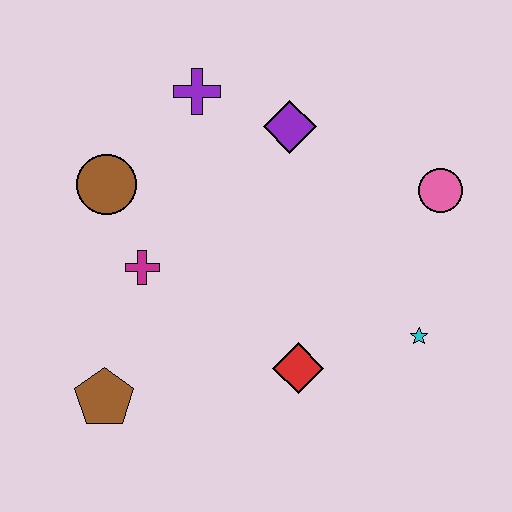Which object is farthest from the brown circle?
The cyan star is farthest from the brown circle.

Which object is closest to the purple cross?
The purple diamond is closest to the purple cross.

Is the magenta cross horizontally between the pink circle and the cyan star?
No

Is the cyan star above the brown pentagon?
Yes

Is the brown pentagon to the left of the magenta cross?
Yes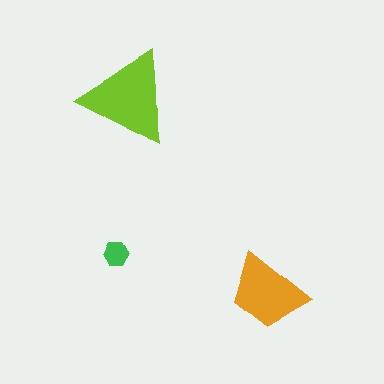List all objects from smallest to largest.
The green hexagon, the orange trapezoid, the lime triangle.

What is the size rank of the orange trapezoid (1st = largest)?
2nd.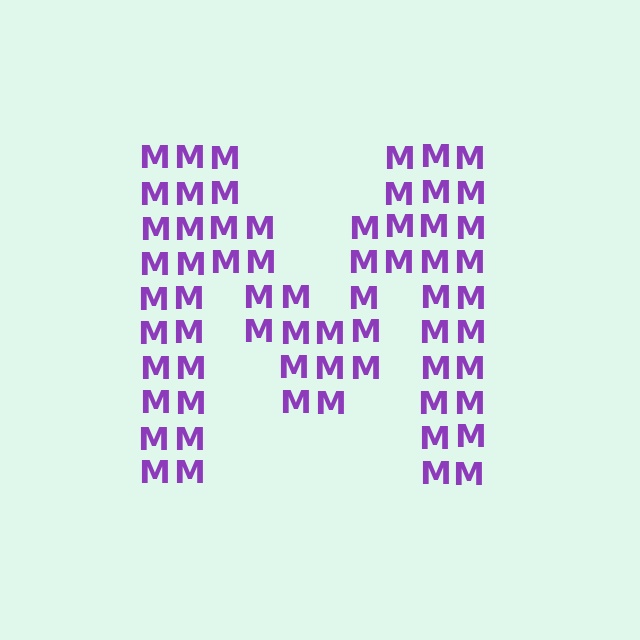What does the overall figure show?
The overall figure shows the letter M.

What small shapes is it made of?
It is made of small letter M's.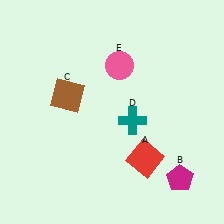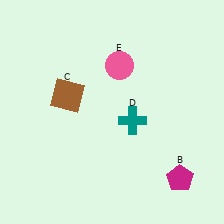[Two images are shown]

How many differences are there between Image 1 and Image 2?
There is 1 difference between the two images.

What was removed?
The red square (A) was removed in Image 2.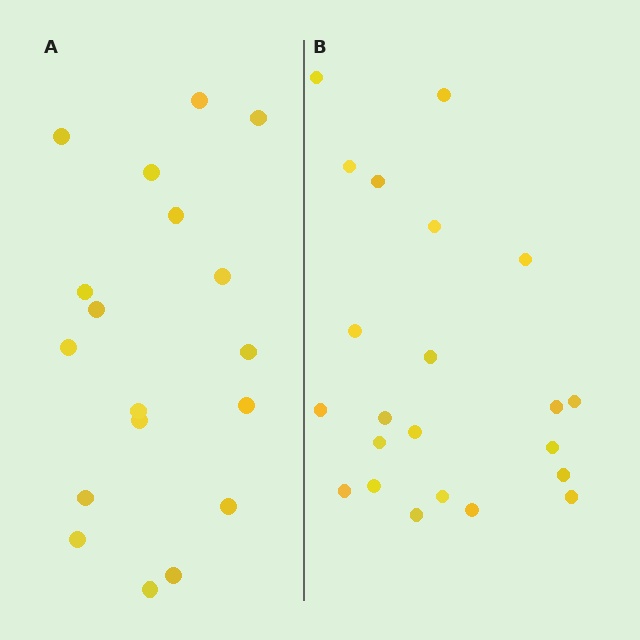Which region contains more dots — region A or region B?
Region B (the right region) has more dots.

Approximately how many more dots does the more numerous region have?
Region B has about 4 more dots than region A.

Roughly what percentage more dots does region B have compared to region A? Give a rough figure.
About 20% more.